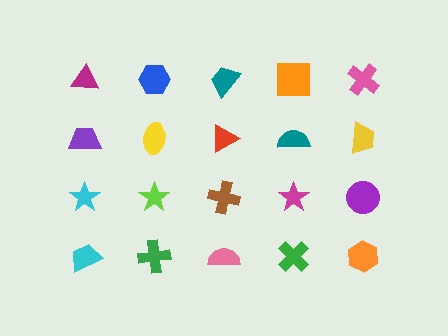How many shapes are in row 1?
5 shapes.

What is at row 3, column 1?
A cyan star.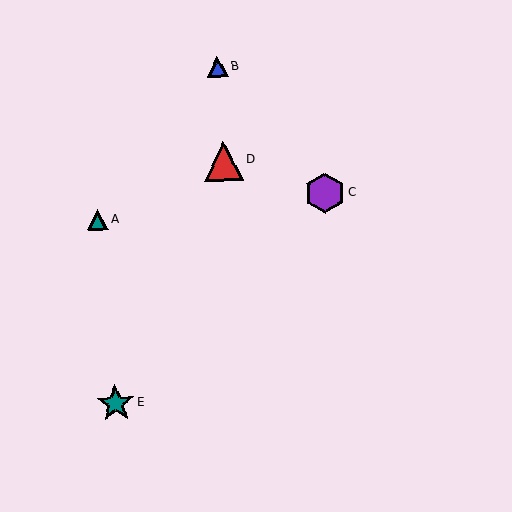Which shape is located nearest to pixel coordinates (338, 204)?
The purple hexagon (labeled C) at (325, 193) is nearest to that location.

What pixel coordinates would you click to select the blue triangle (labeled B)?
Click at (218, 67) to select the blue triangle B.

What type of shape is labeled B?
Shape B is a blue triangle.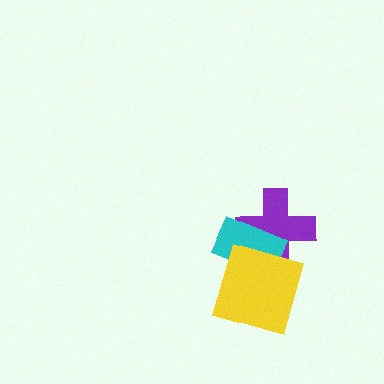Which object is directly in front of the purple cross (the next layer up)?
The cyan rectangle is directly in front of the purple cross.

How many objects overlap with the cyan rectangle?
2 objects overlap with the cyan rectangle.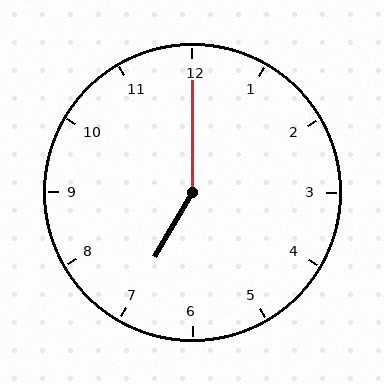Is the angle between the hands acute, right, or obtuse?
It is obtuse.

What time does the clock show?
7:00.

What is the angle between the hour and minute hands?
Approximately 150 degrees.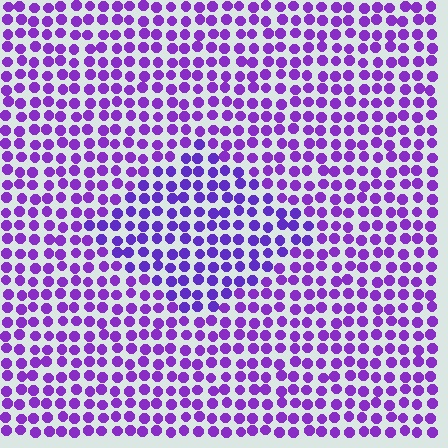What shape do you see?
I see a diamond.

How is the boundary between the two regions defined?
The boundary is defined purely by a slight shift in hue (about 16 degrees). Spacing, size, and orientation are identical on both sides.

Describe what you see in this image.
The image is filled with small purple elements in a uniform arrangement. A diamond-shaped region is visible where the elements are tinted to a slightly different hue, forming a subtle color boundary.